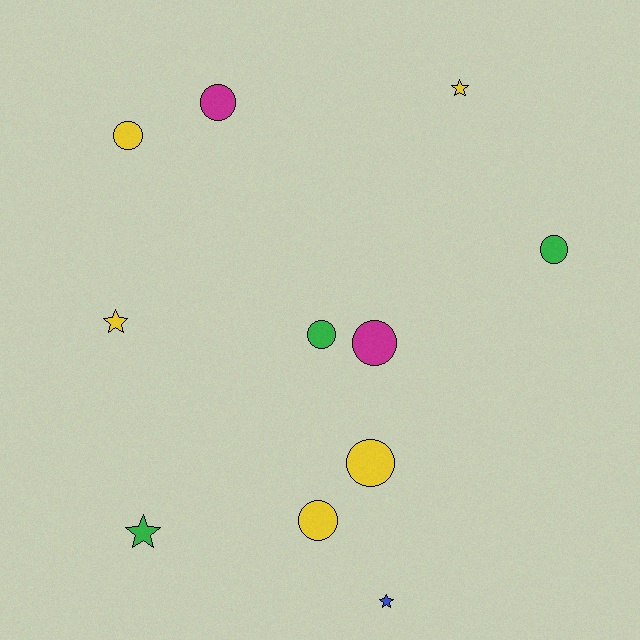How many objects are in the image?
There are 11 objects.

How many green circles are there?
There are 2 green circles.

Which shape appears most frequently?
Circle, with 7 objects.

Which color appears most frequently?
Yellow, with 5 objects.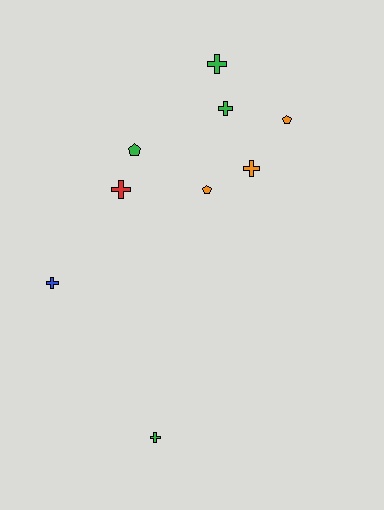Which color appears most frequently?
Green, with 4 objects.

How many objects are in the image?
There are 9 objects.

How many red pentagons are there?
There are no red pentagons.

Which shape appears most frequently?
Cross, with 6 objects.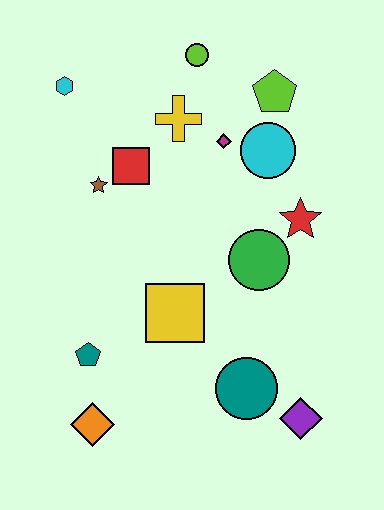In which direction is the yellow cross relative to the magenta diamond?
The yellow cross is to the left of the magenta diamond.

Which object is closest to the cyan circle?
The magenta diamond is closest to the cyan circle.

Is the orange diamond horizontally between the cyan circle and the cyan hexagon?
Yes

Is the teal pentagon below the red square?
Yes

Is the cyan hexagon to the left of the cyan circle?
Yes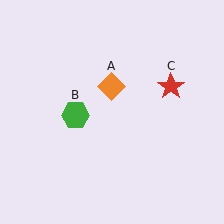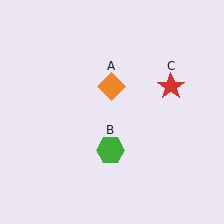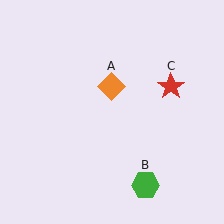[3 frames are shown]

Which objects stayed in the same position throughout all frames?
Orange diamond (object A) and red star (object C) remained stationary.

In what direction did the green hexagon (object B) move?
The green hexagon (object B) moved down and to the right.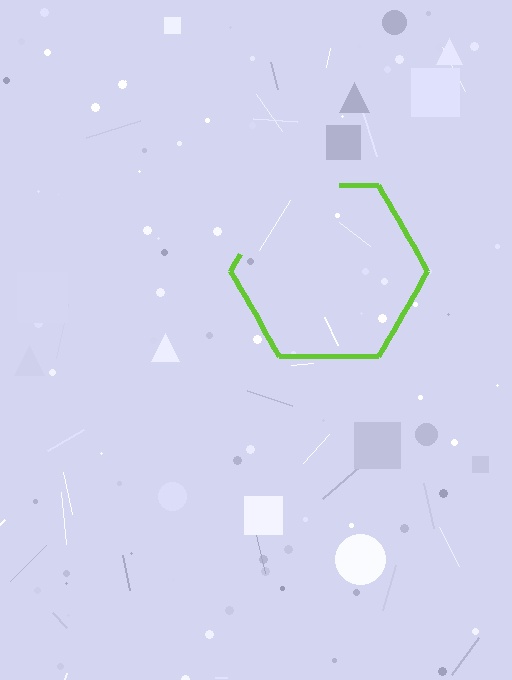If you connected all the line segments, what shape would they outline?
They would outline a hexagon.